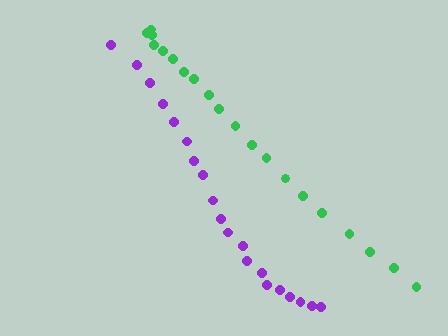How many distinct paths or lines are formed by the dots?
There are 2 distinct paths.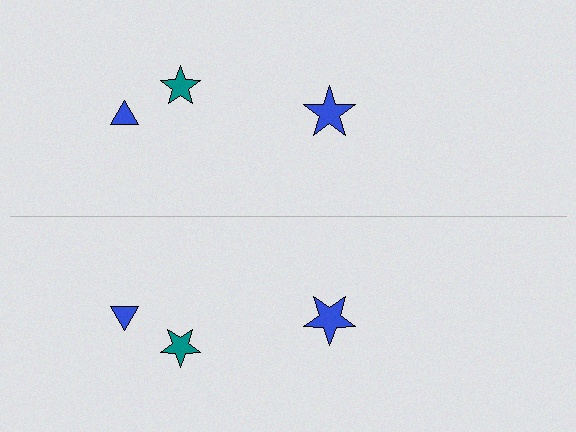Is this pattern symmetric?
Yes, this pattern has bilateral (reflection) symmetry.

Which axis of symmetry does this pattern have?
The pattern has a horizontal axis of symmetry running through the center of the image.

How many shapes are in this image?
There are 6 shapes in this image.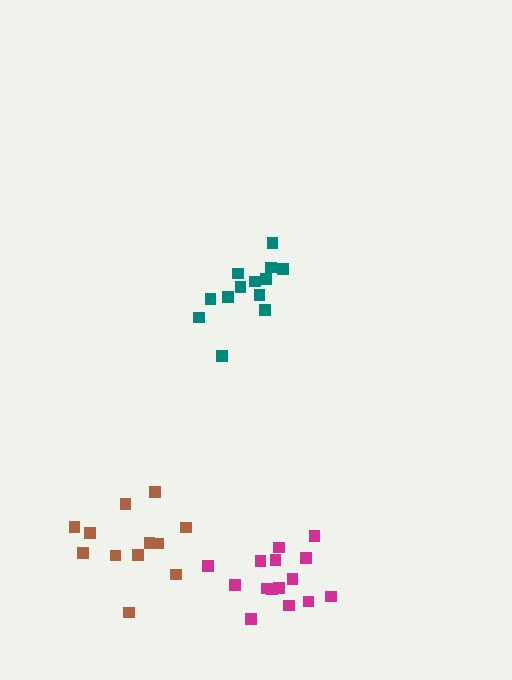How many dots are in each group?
Group 1: 15 dots, Group 2: 12 dots, Group 3: 13 dots (40 total).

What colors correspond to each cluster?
The clusters are colored: magenta, brown, teal.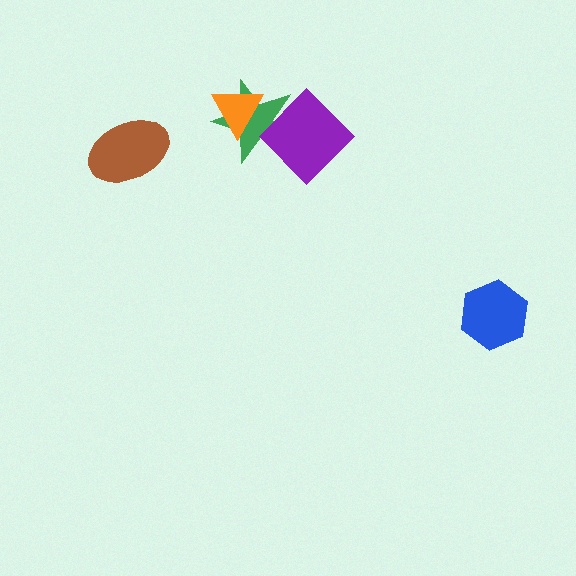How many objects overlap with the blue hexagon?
0 objects overlap with the blue hexagon.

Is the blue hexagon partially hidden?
No, no other shape covers it.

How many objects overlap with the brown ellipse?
0 objects overlap with the brown ellipse.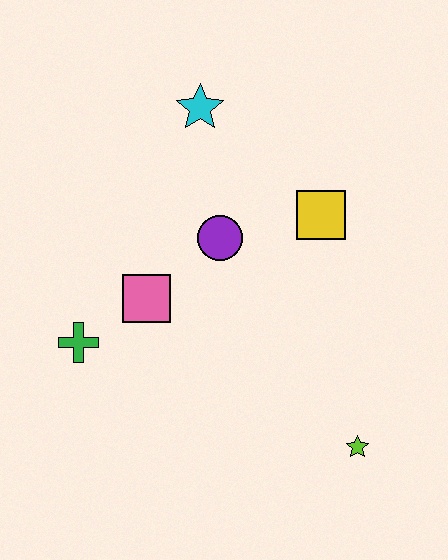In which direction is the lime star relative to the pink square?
The lime star is to the right of the pink square.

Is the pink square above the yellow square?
No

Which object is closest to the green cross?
The pink square is closest to the green cross.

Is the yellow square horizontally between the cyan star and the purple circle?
No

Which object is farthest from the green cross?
The lime star is farthest from the green cross.